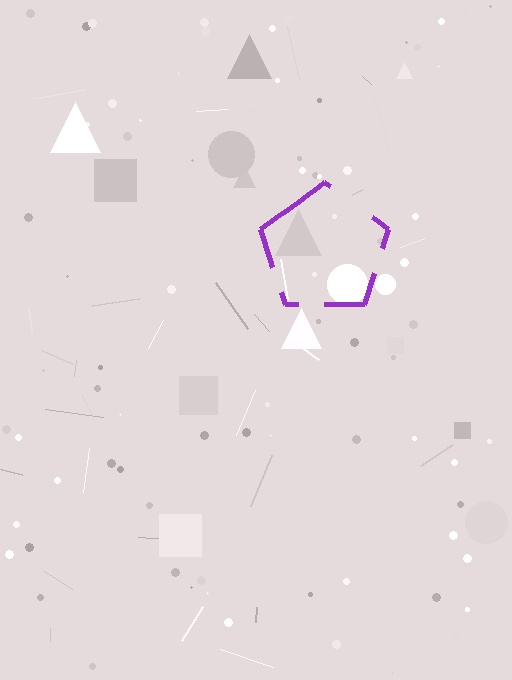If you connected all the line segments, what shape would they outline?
They would outline a pentagon.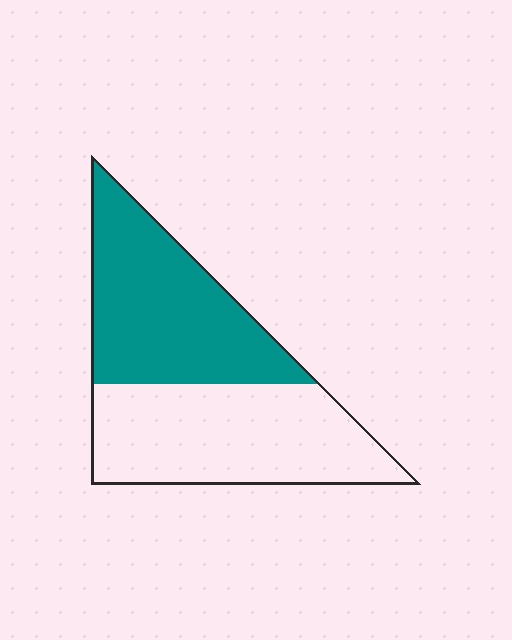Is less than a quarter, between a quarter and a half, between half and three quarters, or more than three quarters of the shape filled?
Between a quarter and a half.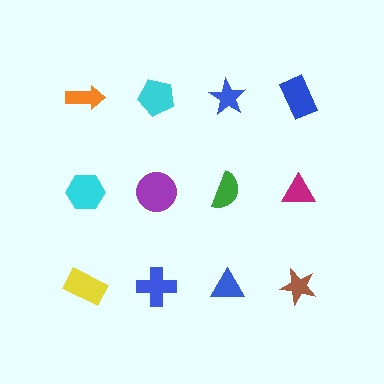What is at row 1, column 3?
A blue star.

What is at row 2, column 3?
A green semicircle.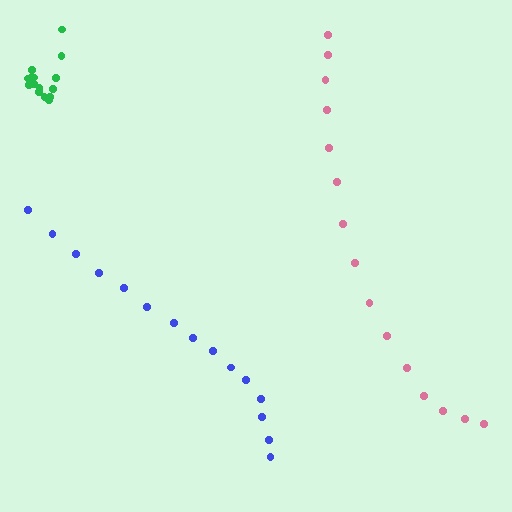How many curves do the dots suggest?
There are 3 distinct paths.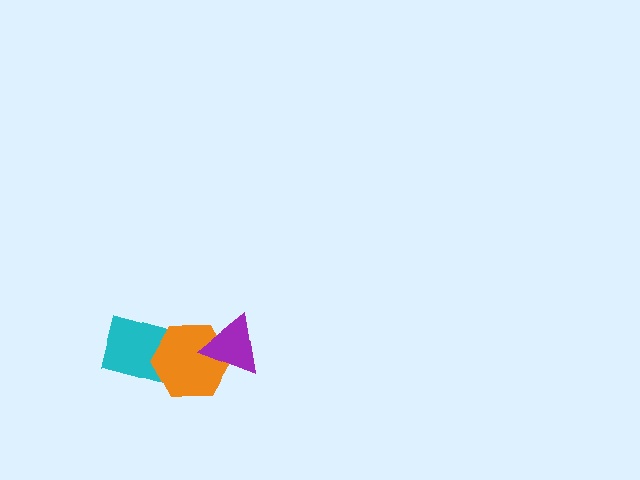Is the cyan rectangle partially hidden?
Yes, it is partially covered by another shape.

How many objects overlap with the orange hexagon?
2 objects overlap with the orange hexagon.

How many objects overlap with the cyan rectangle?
1 object overlaps with the cyan rectangle.